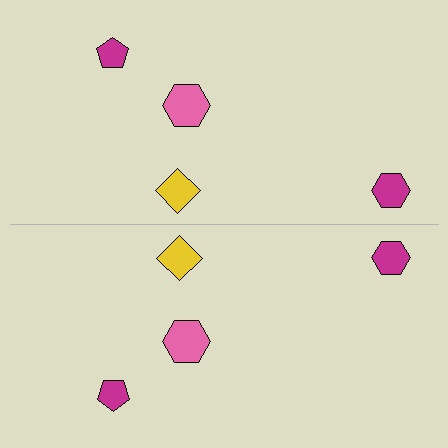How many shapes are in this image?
There are 8 shapes in this image.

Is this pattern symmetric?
Yes, this pattern has bilateral (reflection) symmetry.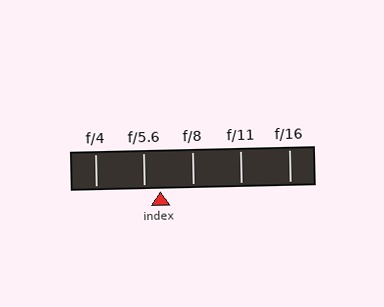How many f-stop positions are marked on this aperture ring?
There are 5 f-stop positions marked.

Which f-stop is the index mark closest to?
The index mark is closest to f/5.6.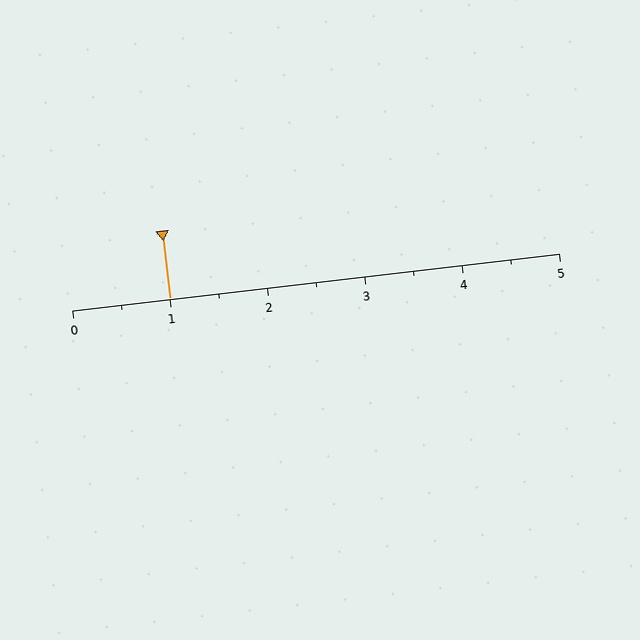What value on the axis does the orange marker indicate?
The marker indicates approximately 1.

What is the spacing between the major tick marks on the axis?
The major ticks are spaced 1 apart.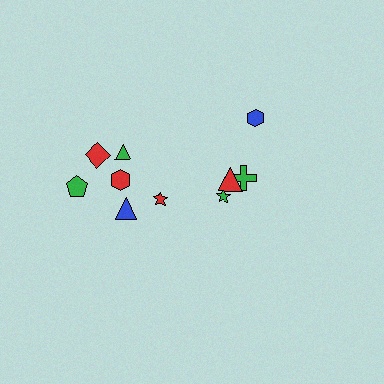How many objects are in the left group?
There are 6 objects.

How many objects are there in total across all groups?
There are 10 objects.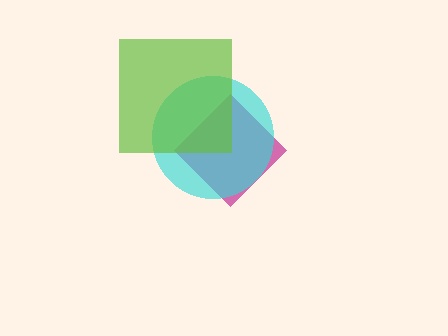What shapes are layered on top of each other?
The layered shapes are: a magenta diamond, a cyan circle, a lime square.